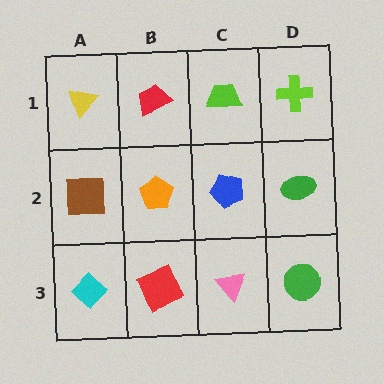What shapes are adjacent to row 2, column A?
A yellow triangle (row 1, column A), a cyan diamond (row 3, column A), an orange pentagon (row 2, column B).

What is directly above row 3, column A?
A brown square.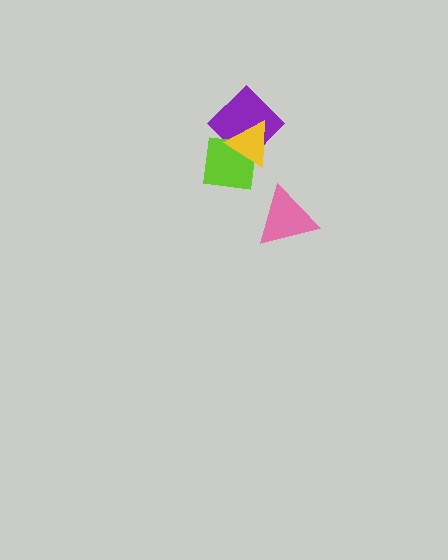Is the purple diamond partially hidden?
Yes, it is partially covered by another shape.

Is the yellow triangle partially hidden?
No, no other shape covers it.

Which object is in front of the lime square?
The yellow triangle is in front of the lime square.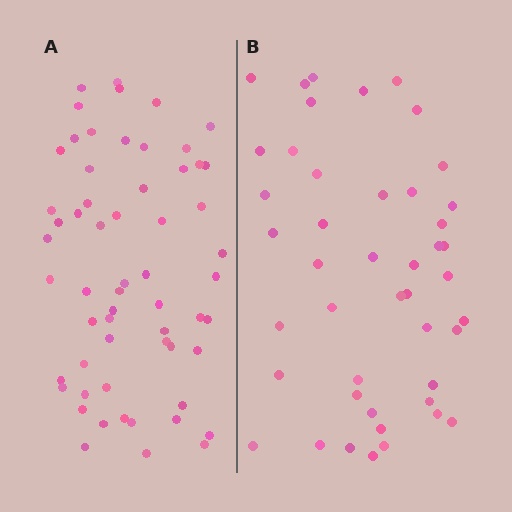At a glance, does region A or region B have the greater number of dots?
Region A (the left region) has more dots.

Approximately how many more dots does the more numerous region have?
Region A has approximately 15 more dots than region B.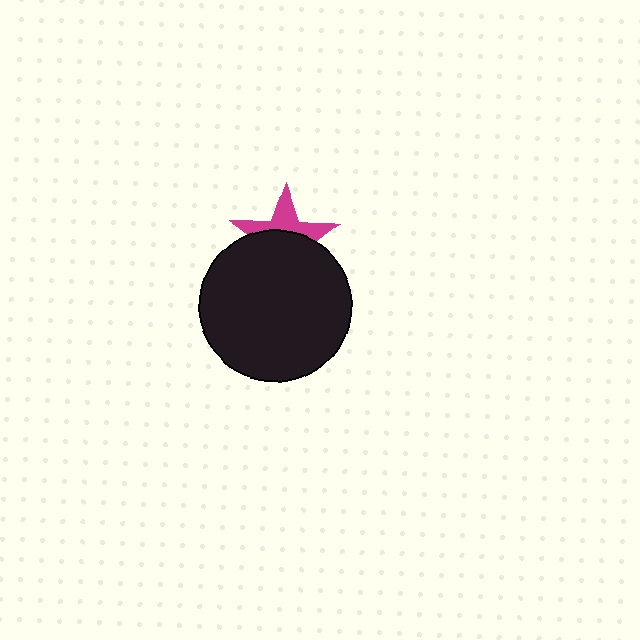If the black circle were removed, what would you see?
You would see the complete magenta star.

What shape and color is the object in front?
The object in front is a black circle.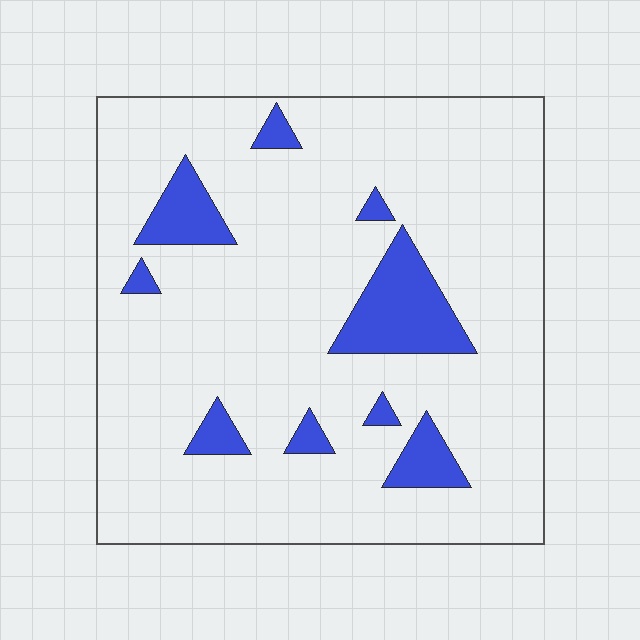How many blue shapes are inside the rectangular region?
9.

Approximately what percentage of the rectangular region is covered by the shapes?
Approximately 10%.